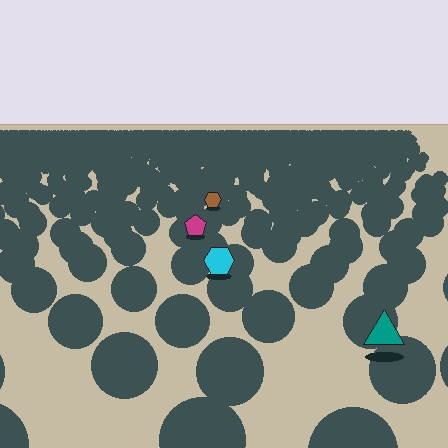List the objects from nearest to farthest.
From nearest to farthest: the teal triangle, the cyan hexagon, the magenta pentagon, the brown hexagon.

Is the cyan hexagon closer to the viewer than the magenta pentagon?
Yes. The cyan hexagon is closer — you can tell from the texture gradient: the ground texture is coarser near it.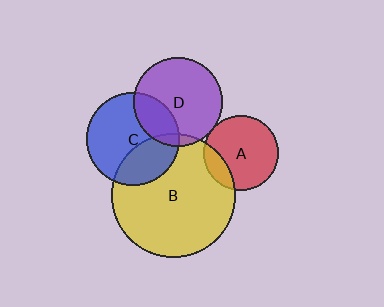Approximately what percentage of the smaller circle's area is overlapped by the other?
Approximately 5%.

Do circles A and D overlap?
Yes.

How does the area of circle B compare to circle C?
Approximately 1.8 times.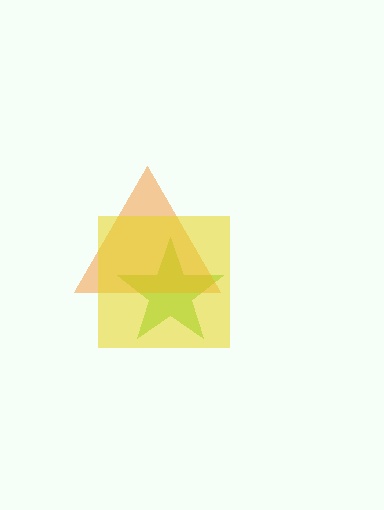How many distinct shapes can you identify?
There are 3 distinct shapes: a lime star, an orange triangle, a yellow square.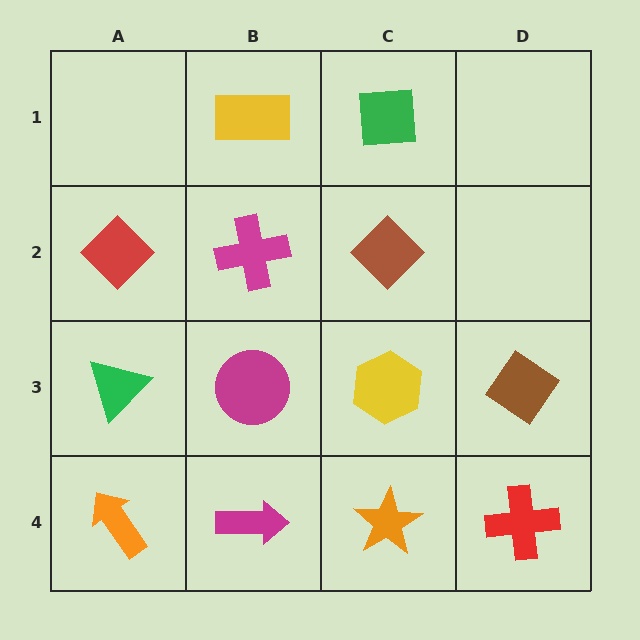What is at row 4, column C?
An orange star.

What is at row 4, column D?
A red cross.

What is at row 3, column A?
A green triangle.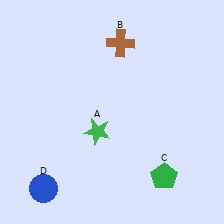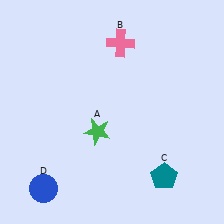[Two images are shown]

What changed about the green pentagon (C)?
In Image 1, C is green. In Image 2, it changed to teal.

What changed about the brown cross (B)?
In Image 1, B is brown. In Image 2, it changed to pink.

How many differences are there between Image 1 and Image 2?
There are 2 differences between the two images.